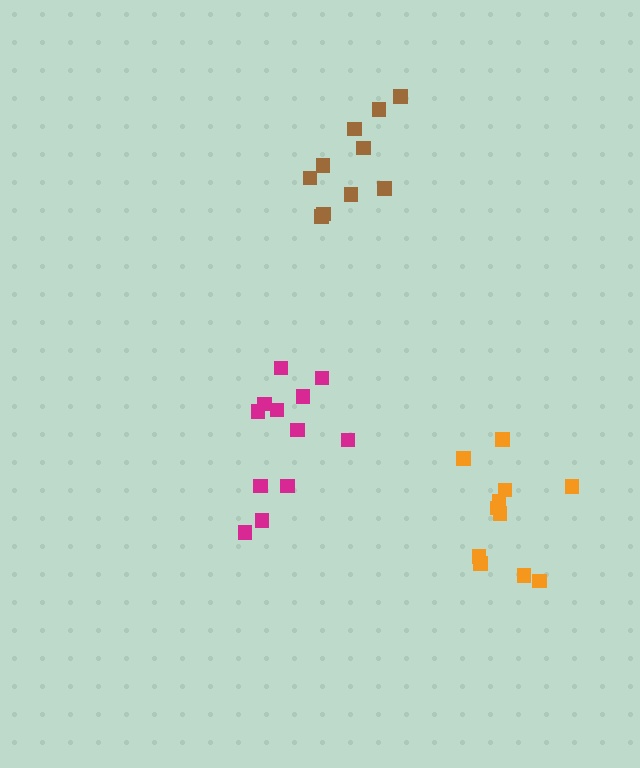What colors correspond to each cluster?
The clusters are colored: brown, magenta, orange.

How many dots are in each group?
Group 1: 10 dots, Group 2: 12 dots, Group 3: 11 dots (33 total).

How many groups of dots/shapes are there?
There are 3 groups.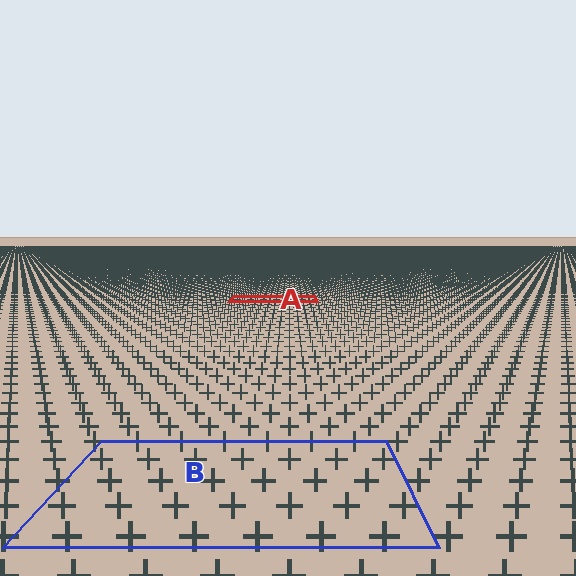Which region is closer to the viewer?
Region B is closer. The texture elements there are larger and more spread out.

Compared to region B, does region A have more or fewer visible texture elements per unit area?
Region A has more texture elements per unit area — they are packed more densely because it is farther away.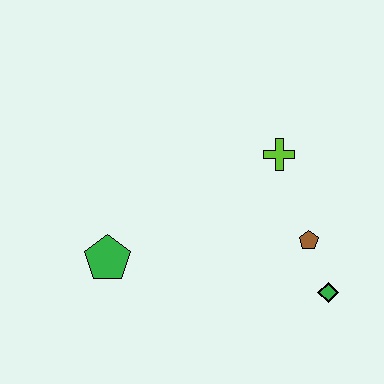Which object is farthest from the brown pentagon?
The green pentagon is farthest from the brown pentagon.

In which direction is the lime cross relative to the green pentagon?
The lime cross is to the right of the green pentagon.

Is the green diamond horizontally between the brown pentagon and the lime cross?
No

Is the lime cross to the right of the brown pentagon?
No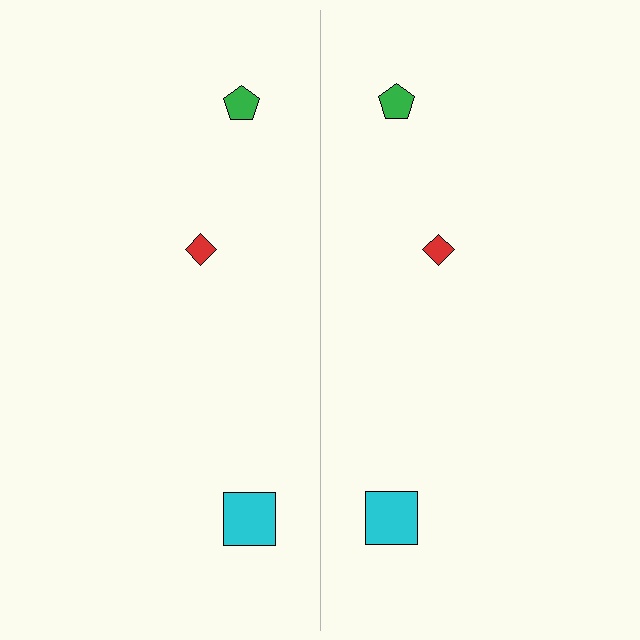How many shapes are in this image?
There are 6 shapes in this image.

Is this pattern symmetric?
Yes, this pattern has bilateral (reflection) symmetry.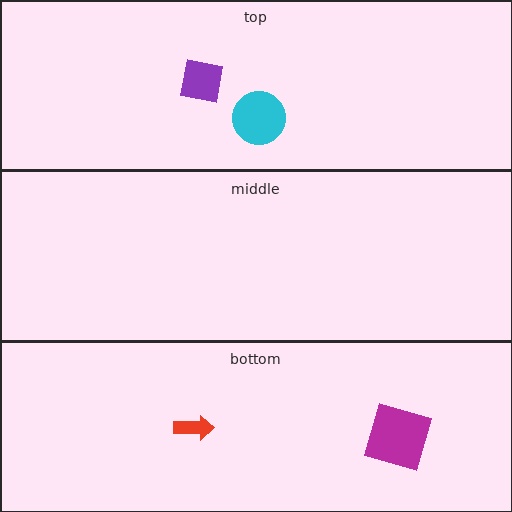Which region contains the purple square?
The top region.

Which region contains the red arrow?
The bottom region.